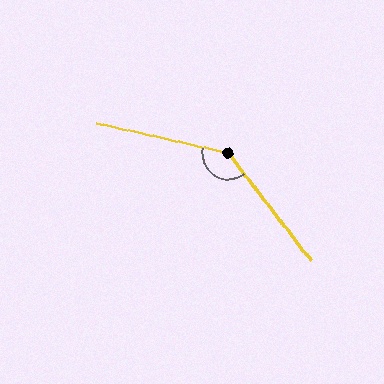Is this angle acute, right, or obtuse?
It is obtuse.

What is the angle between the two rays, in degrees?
Approximately 141 degrees.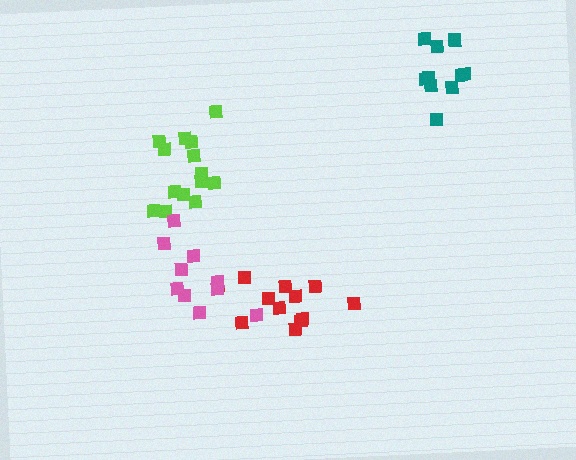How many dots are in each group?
Group 1: 14 dots, Group 2: 10 dots, Group 3: 12 dots, Group 4: 10 dots (46 total).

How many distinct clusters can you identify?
There are 4 distinct clusters.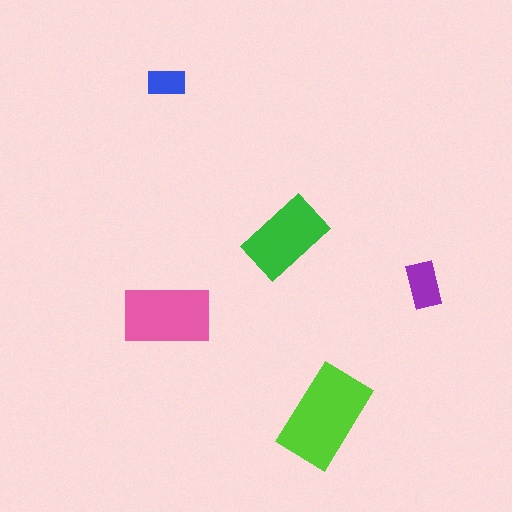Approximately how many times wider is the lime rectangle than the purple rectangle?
About 2 times wider.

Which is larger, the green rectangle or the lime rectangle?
The lime one.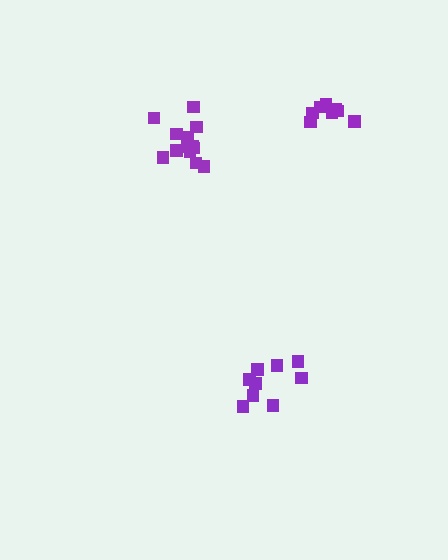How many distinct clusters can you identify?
There are 3 distinct clusters.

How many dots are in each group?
Group 1: 13 dots, Group 2: 9 dots, Group 3: 8 dots (30 total).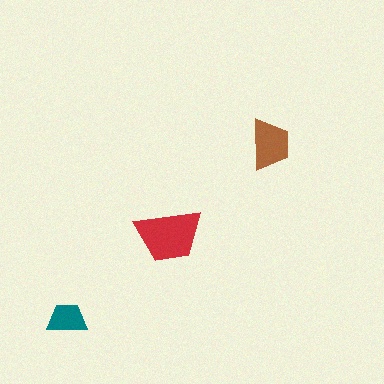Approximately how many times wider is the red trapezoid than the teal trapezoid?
About 1.5 times wider.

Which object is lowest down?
The teal trapezoid is bottommost.